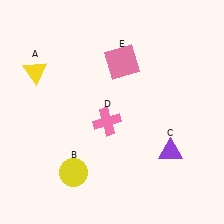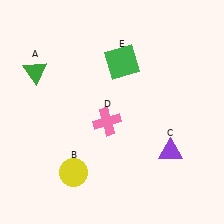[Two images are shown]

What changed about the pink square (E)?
In Image 1, E is pink. In Image 2, it changed to green.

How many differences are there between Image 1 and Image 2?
There are 2 differences between the two images.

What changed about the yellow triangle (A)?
In Image 1, A is yellow. In Image 2, it changed to green.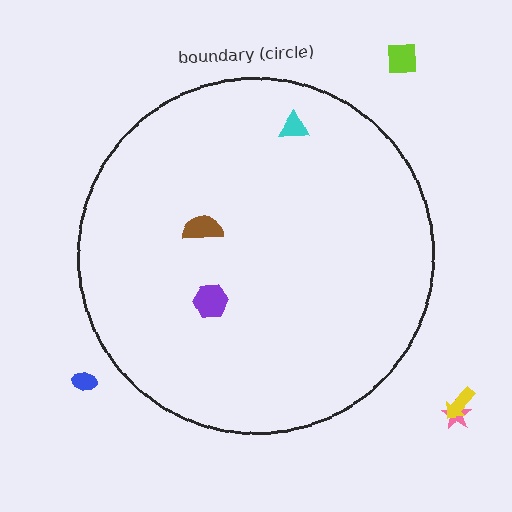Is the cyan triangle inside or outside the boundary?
Inside.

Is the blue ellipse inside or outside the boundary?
Outside.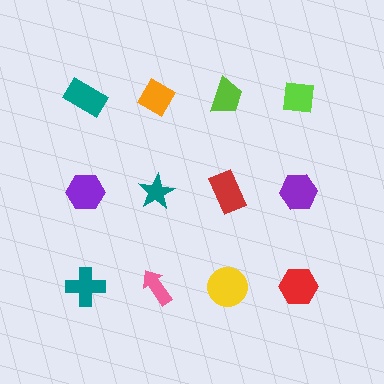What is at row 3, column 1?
A teal cross.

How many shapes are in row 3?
4 shapes.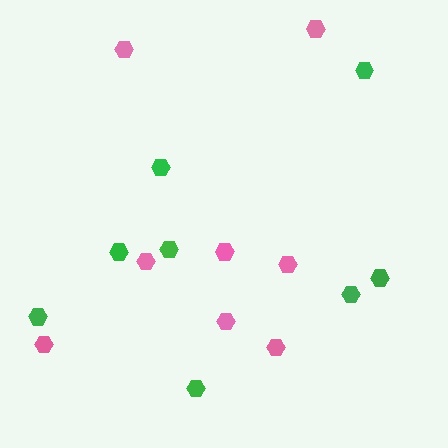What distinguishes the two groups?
There are 2 groups: one group of pink hexagons (8) and one group of green hexagons (8).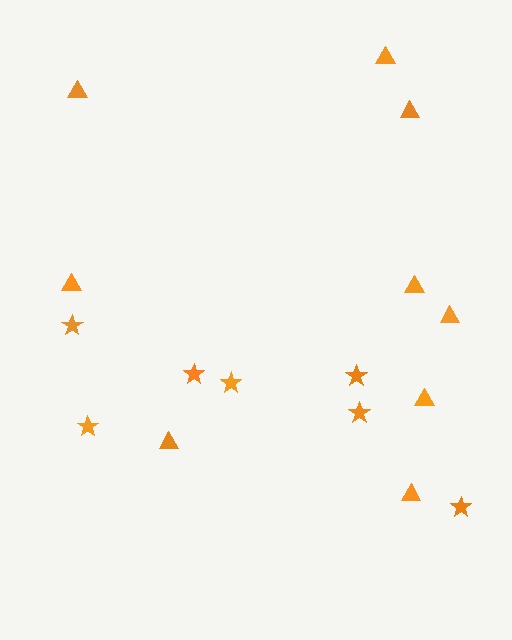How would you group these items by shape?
There are 2 groups: one group of triangles (9) and one group of stars (7).